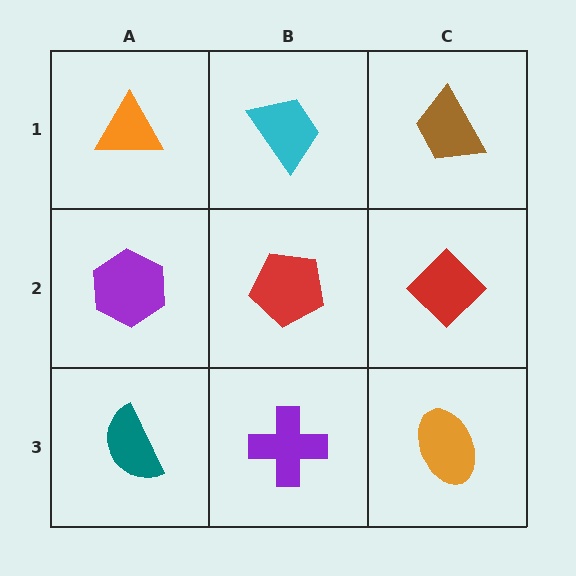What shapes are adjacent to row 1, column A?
A purple hexagon (row 2, column A), a cyan trapezoid (row 1, column B).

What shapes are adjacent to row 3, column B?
A red pentagon (row 2, column B), a teal semicircle (row 3, column A), an orange ellipse (row 3, column C).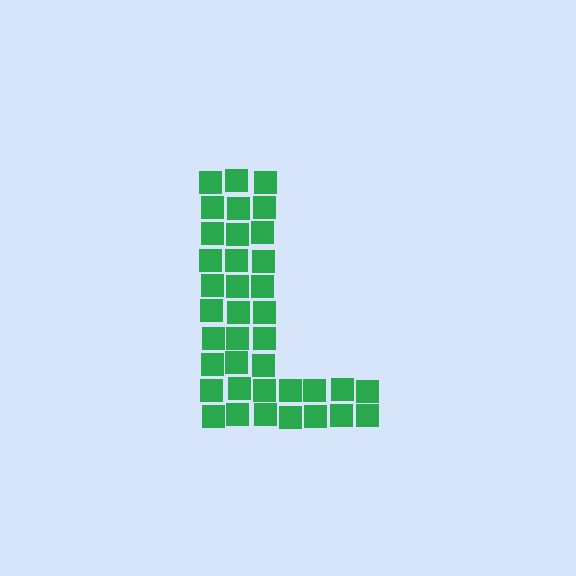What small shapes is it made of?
It is made of small squares.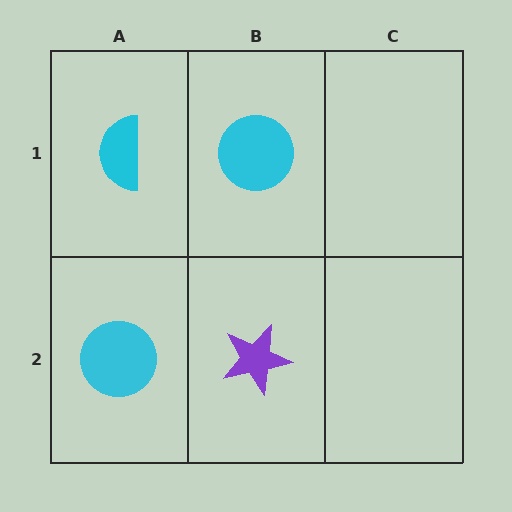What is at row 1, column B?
A cyan circle.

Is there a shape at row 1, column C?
No, that cell is empty.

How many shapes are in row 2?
2 shapes.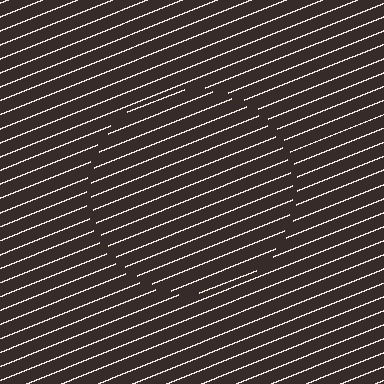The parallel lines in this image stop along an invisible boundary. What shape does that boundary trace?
An illusory circle. The interior of the shape contains the same grating, shifted by half a period — the contour is defined by the phase discontinuity where line-ends from the inner and outer gratings abut.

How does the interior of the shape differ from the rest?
The interior of the shape contains the same grating, shifted by half a period — the contour is defined by the phase discontinuity where line-ends from the inner and outer gratings abut.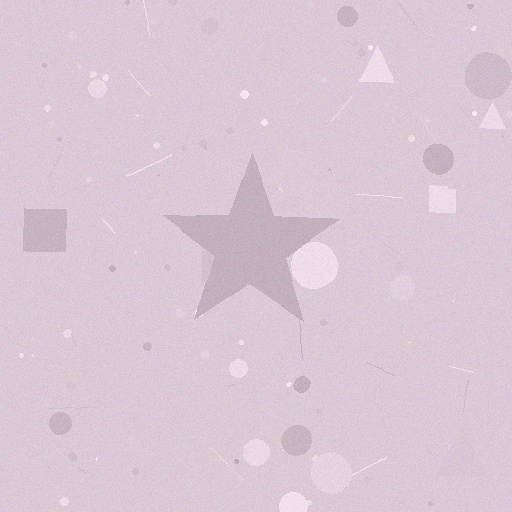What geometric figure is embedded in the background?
A star is embedded in the background.